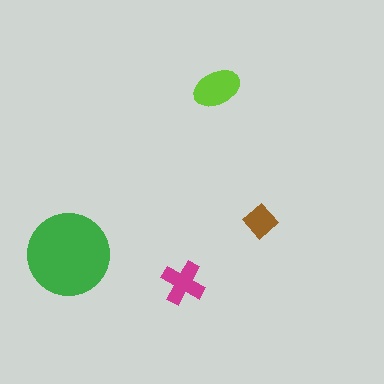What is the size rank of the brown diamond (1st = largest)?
4th.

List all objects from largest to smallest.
The green circle, the lime ellipse, the magenta cross, the brown diamond.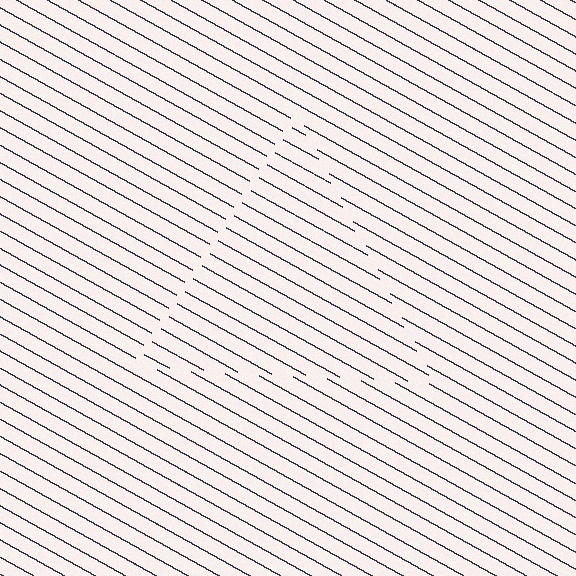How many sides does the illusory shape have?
3 sides — the line-ends trace a triangle.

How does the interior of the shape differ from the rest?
The interior of the shape contains the same grating, shifted by half a period — the contour is defined by the phase discontinuity where line-ends from the inner and outer gratings abut.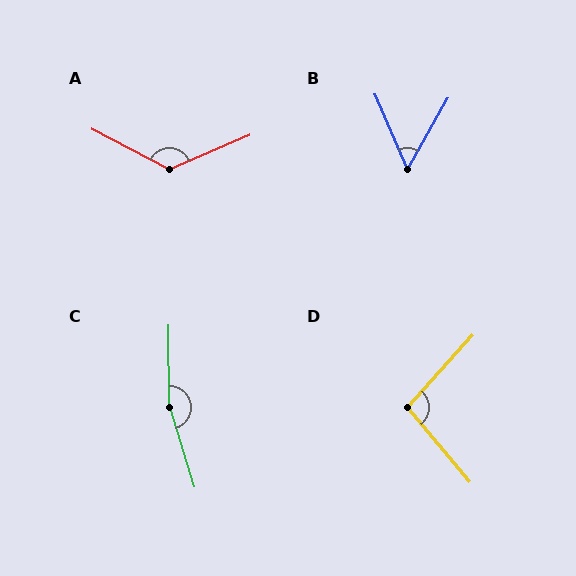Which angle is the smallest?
B, at approximately 53 degrees.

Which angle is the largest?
C, at approximately 163 degrees.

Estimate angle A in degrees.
Approximately 129 degrees.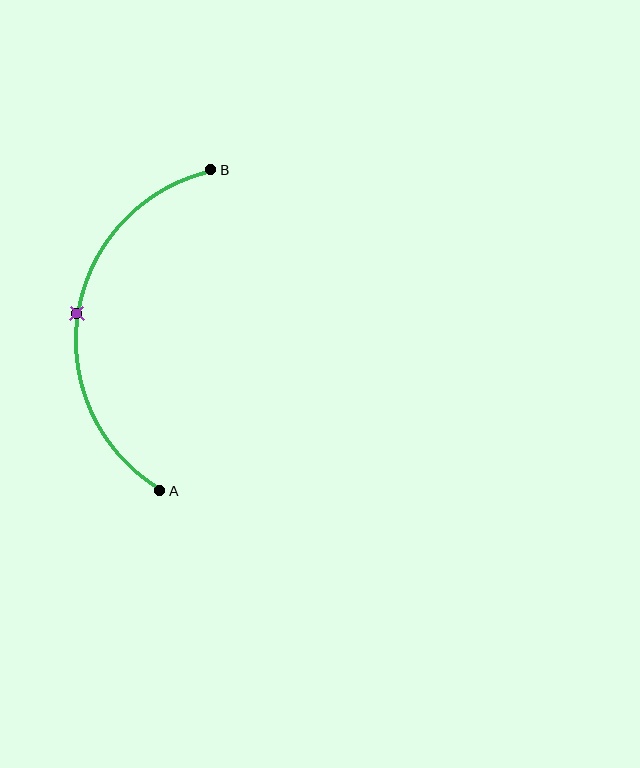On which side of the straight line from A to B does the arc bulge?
The arc bulges to the left of the straight line connecting A and B.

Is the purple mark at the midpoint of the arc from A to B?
Yes. The purple mark lies on the arc at equal arc-length from both A and B — it is the arc midpoint.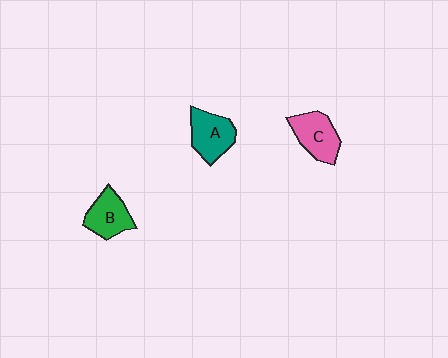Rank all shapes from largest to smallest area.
From largest to smallest: C (pink), A (teal), B (green).